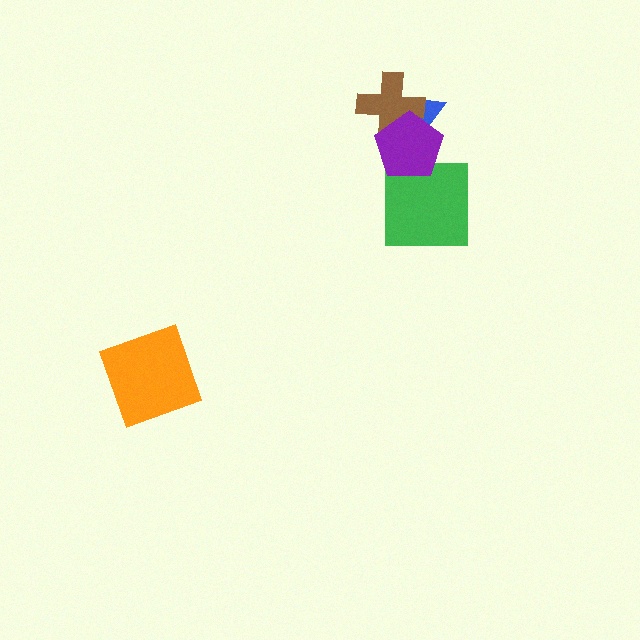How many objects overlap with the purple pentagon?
3 objects overlap with the purple pentagon.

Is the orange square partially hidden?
No, no other shape covers it.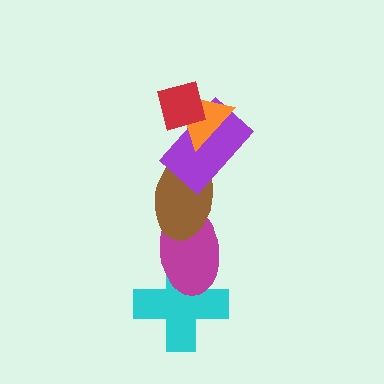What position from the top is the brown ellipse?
The brown ellipse is 4th from the top.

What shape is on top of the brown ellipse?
The purple rectangle is on top of the brown ellipse.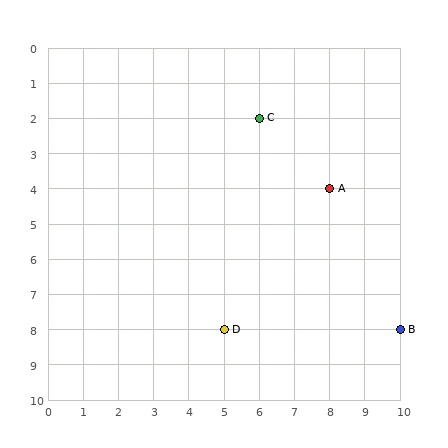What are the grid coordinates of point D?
Point D is at grid coordinates (5, 8).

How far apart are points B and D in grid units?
Points B and D are 5 columns apart.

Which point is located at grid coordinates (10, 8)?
Point B is at (10, 8).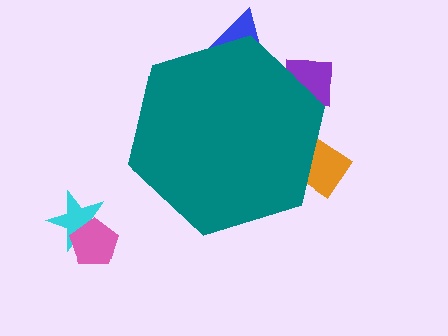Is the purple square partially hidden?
Yes, the purple square is partially hidden behind the teal hexagon.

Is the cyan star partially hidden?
No, the cyan star is fully visible.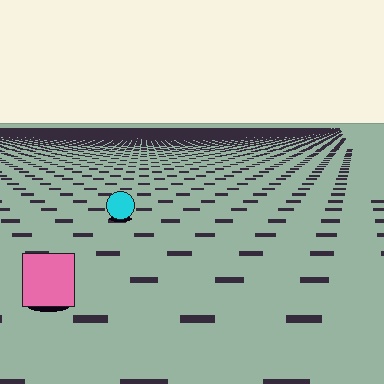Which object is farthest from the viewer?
The cyan circle is farthest from the viewer. It appears smaller and the ground texture around it is denser.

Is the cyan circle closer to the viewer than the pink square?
No. The pink square is closer — you can tell from the texture gradient: the ground texture is coarser near it.